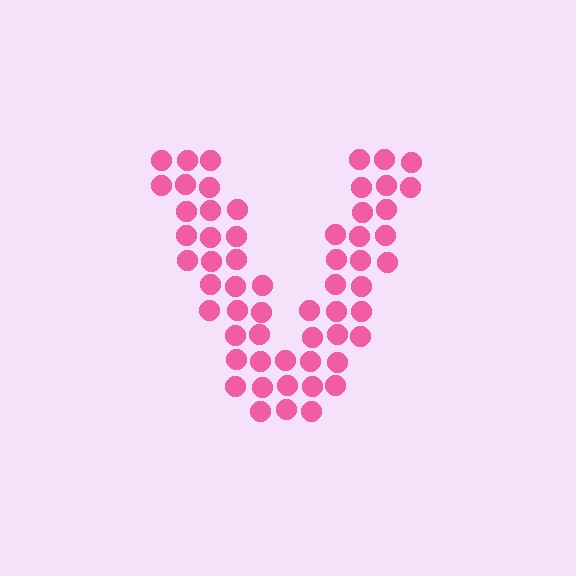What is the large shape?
The large shape is the letter V.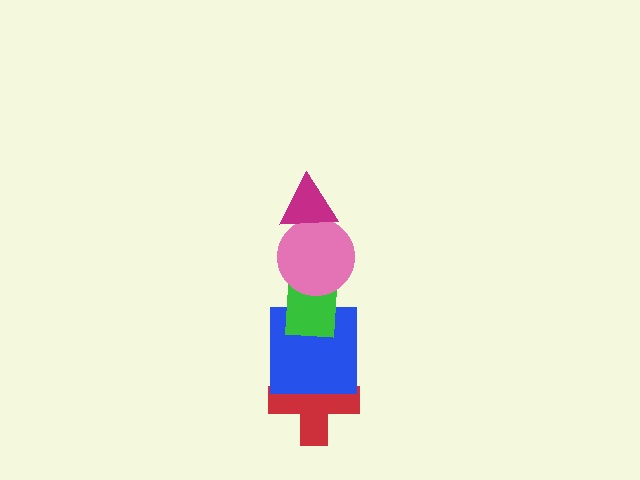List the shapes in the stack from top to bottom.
From top to bottom: the magenta triangle, the pink circle, the green rectangle, the blue square, the red cross.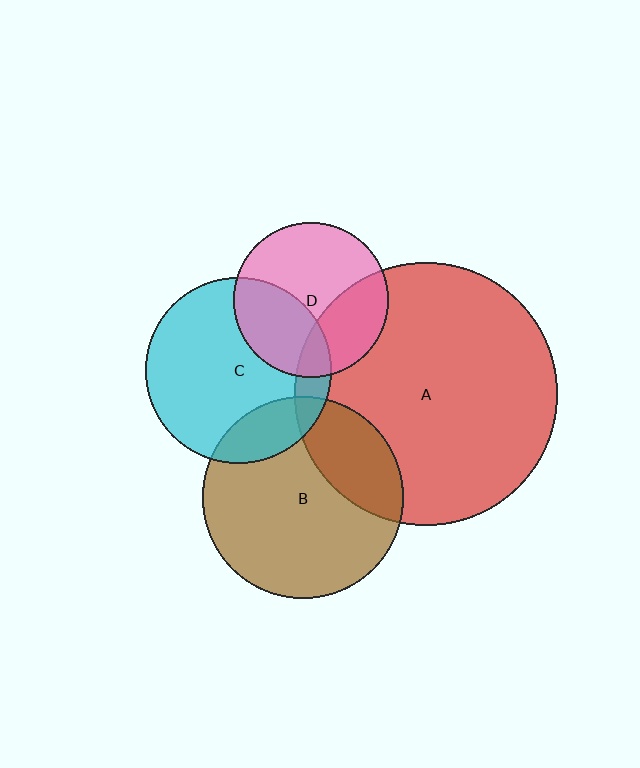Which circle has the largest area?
Circle A (red).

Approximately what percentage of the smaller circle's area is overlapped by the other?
Approximately 15%.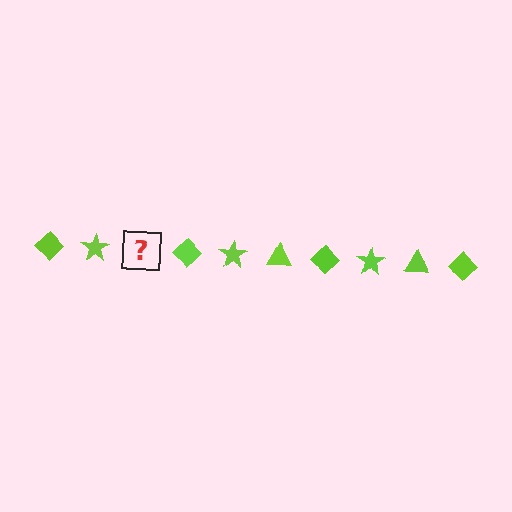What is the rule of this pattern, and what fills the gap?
The rule is that the pattern cycles through diamond, star, triangle shapes in lime. The gap should be filled with a lime triangle.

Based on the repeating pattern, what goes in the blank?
The blank should be a lime triangle.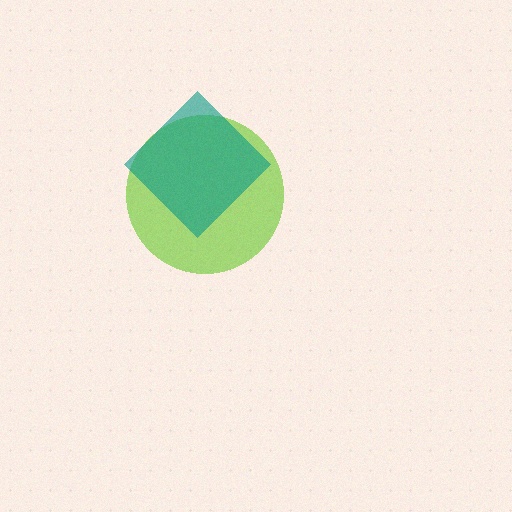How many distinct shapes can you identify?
There are 2 distinct shapes: a lime circle, a teal diamond.